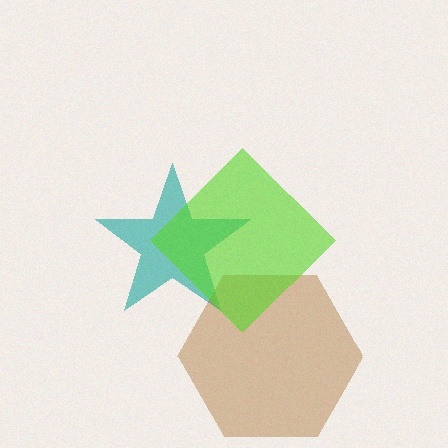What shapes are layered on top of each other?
The layered shapes are: a teal star, a brown hexagon, a lime diamond.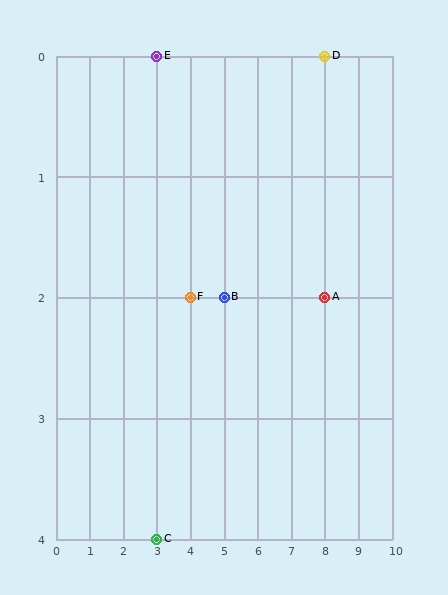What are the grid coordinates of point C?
Point C is at grid coordinates (3, 4).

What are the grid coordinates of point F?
Point F is at grid coordinates (4, 2).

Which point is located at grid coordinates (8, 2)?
Point A is at (8, 2).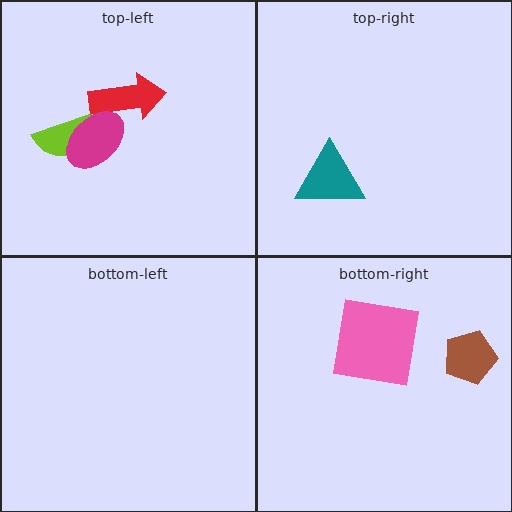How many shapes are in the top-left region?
3.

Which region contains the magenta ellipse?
The top-left region.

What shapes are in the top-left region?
The lime semicircle, the red arrow, the magenta ellipse.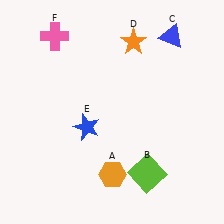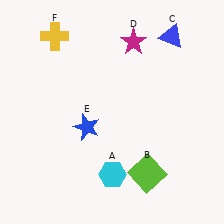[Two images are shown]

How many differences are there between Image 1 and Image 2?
There are 3 differences between the two images.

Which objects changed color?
A changed from orange to cyan. D changed from orange to magenta. F changed from pink to yellow.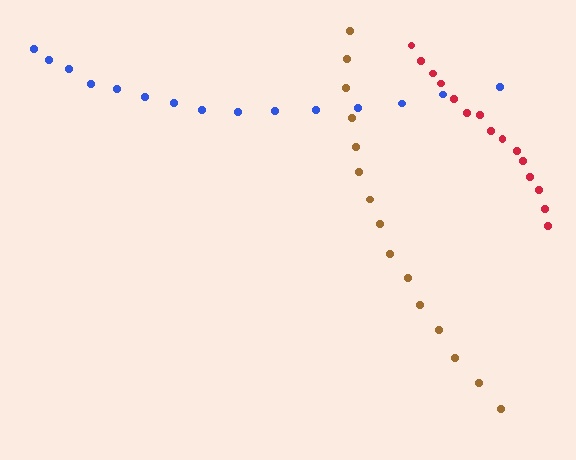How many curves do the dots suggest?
There are 3 distinct paths.